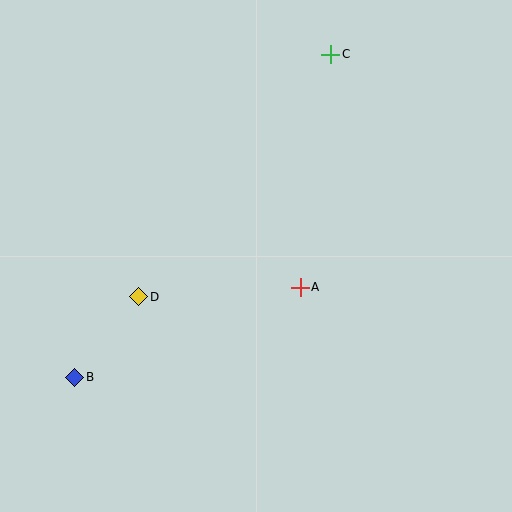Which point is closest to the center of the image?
Point A at (300, 287) is closest to the center.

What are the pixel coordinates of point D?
Point D is at (139, 297).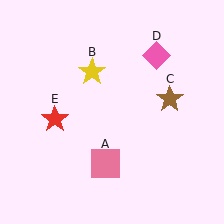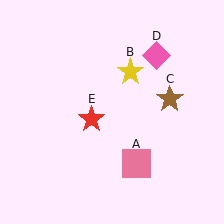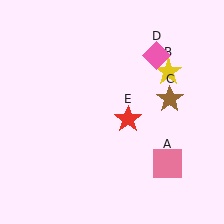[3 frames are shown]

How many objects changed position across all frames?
3 objects changed position: pink square (object A), yellow star (object B), red star (object E).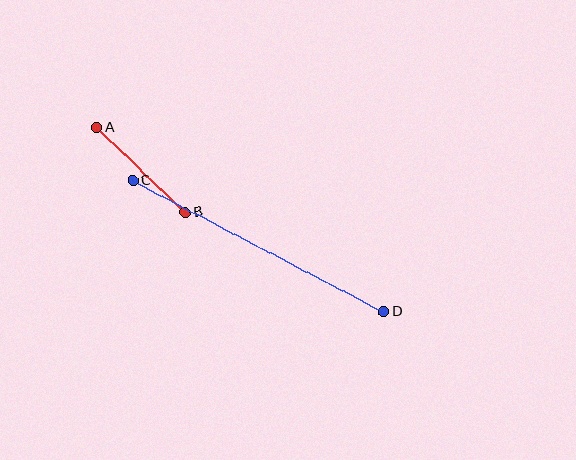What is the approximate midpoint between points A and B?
The midpoint is at approximately (141, 170) pixels.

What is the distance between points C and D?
The distance is approximately 284 pixels.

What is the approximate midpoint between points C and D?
The midpoint is at approximately (258, 246) pixels.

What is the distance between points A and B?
The distance is approximately 122 pixels.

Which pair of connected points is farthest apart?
Points C and D are farthest apart.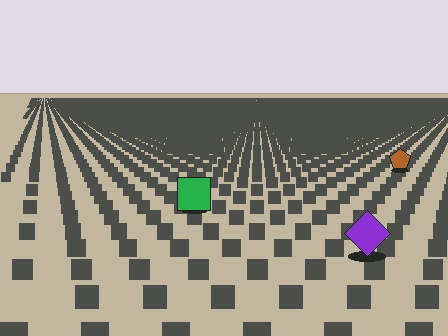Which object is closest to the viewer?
The purple diamond is closest. The texture marks near it are larger and more spread out.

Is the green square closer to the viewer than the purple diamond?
No. The purple diamond is closer — you can tell from the texture gradient: the ground texture is coarser near it.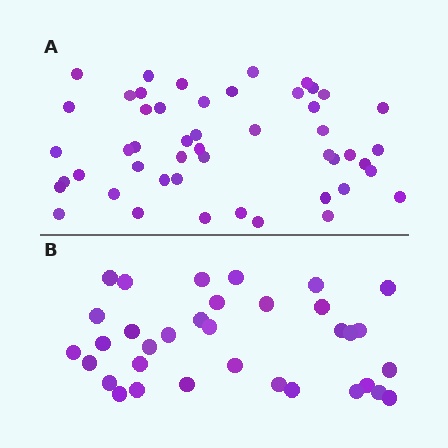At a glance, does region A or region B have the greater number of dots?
Region A (the top region) has more dots.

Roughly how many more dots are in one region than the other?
Region A has approximately 15 more dots than region B.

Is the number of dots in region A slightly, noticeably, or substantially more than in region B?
Region A has noticeably more, but not dramatically so. The ratio is roughly 1.4 to 1.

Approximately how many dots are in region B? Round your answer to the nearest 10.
About 30 dots. (The exact count is 34, which rounds to 30.)